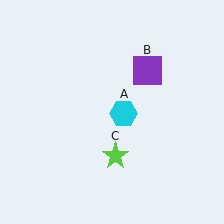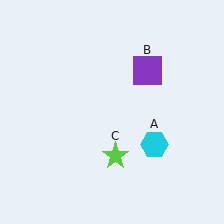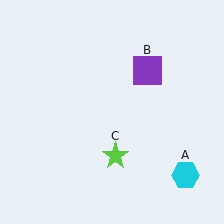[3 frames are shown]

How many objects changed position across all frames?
1 object changed position: cyan hexagon (object A).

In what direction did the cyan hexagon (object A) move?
The cyan hexagon (object A) moved down and to the right.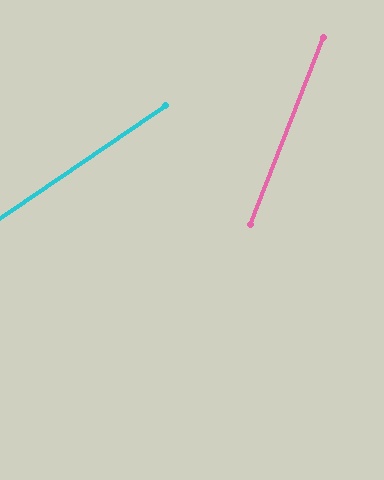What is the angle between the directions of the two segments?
Approximately 35 degrees.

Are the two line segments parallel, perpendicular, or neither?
Neither parallel nor perpendicular — they differ by about 35°.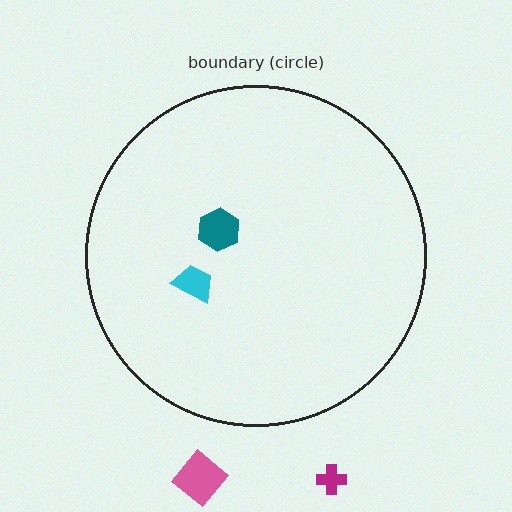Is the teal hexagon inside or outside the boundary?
Inside.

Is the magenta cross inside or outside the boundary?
Outside.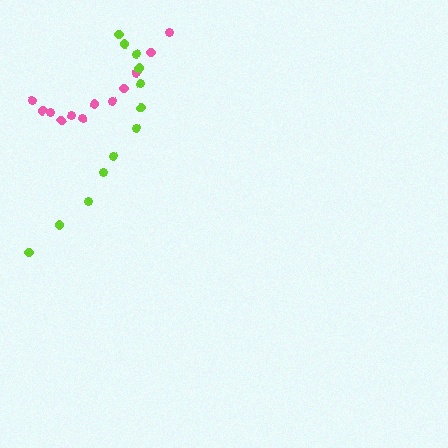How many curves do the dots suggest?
There are 2 distinct paths.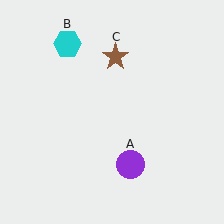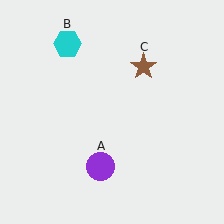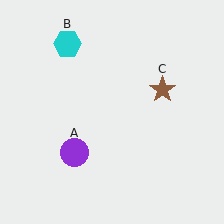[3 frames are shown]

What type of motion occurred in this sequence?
The purple circle (object A), brown star (object C) rotated clockwise around the center of the scene.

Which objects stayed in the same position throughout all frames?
Cyan hexagon (object B) remained stationary.